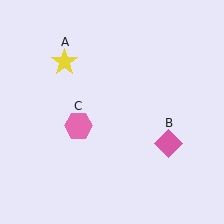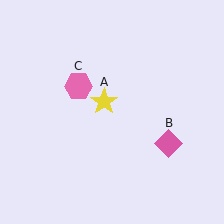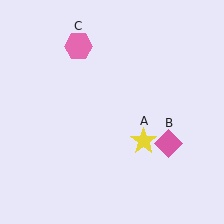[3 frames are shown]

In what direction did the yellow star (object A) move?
The yellow star (object A) moved down and to the right.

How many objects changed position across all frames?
2 objects changed position: yellow star (object A), pink hexagon (object C).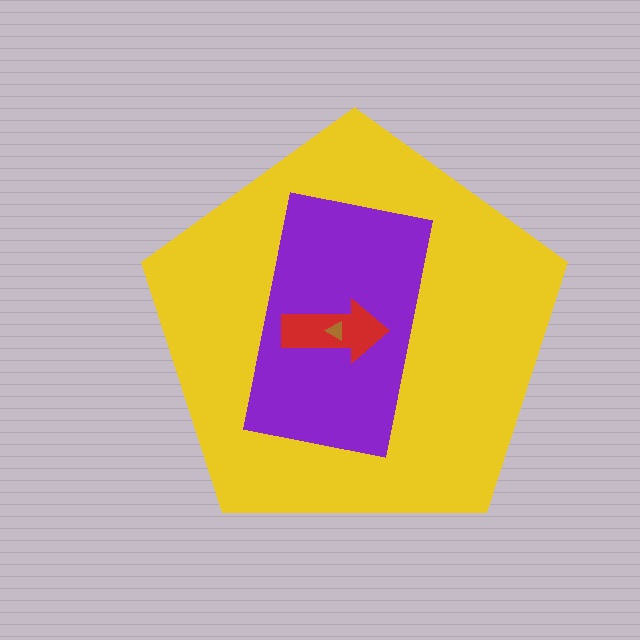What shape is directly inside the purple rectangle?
The red arrow.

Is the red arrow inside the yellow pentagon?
Yes.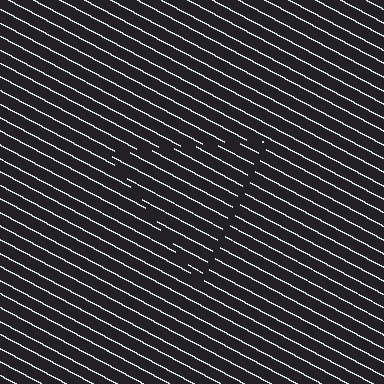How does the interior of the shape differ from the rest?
The interior of the shape contains the same grating, shifted by half a period — the contour is defined by the phase discontinuity where line-ends from the inner and outer gratings abut.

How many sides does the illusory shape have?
3 sides — the line-ends trace a triangle.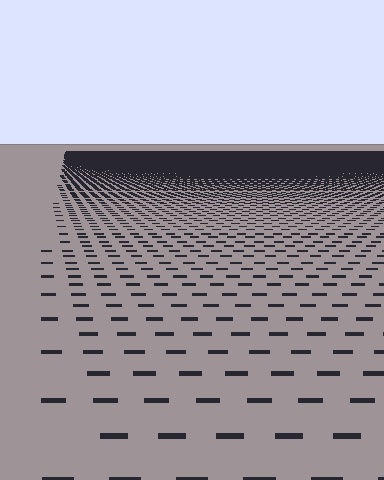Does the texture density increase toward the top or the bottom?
Density increases toward the top.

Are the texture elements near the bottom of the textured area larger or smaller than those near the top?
Larger. Near the bottom, elements are closer to the viewer and appear at a bigger on-screen size.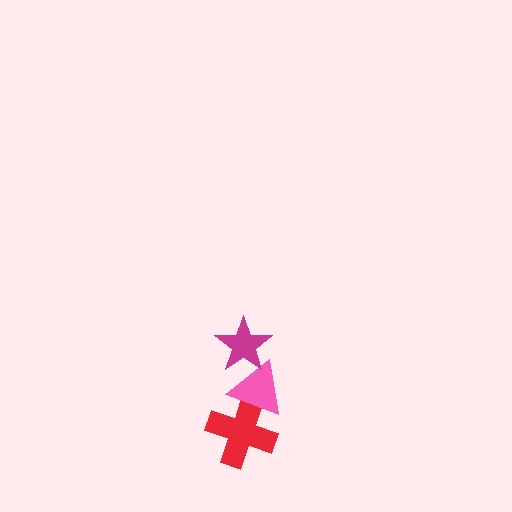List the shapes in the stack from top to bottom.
From top to bottom: the magenta star, the pink triangle, the red cross.